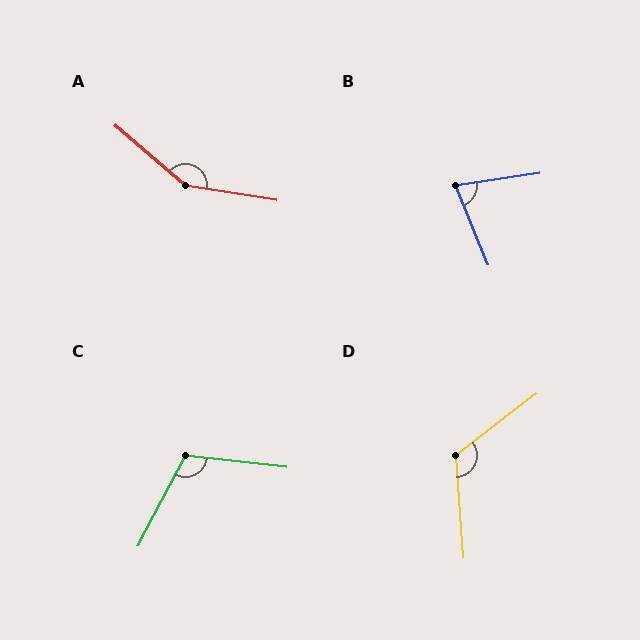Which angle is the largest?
A, at approximately 148 degrees.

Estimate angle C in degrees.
Approximately 111 degrees.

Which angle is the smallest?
B, at approximately 77 degrees.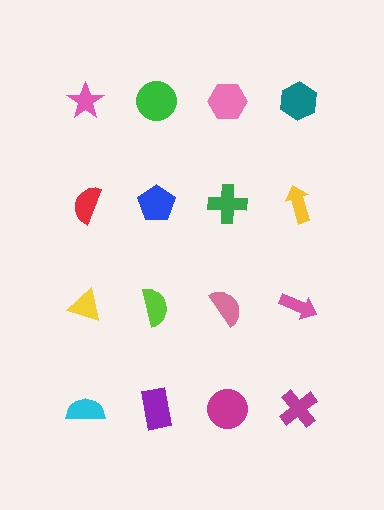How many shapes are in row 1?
4 shapes.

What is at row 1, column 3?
A pink hexagon.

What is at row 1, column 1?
A pink star.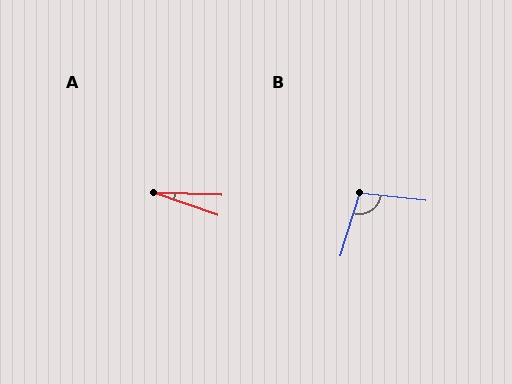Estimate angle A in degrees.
Approximately 17 degrees.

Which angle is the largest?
B, at approximately 101 degrees.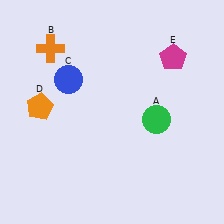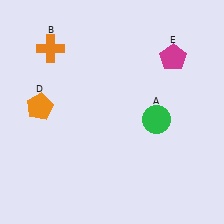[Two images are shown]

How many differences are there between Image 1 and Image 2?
There is 1 difference between the two images.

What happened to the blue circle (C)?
The blue circle (C) was removed in Image 2. It was in the top-left area of Image 1.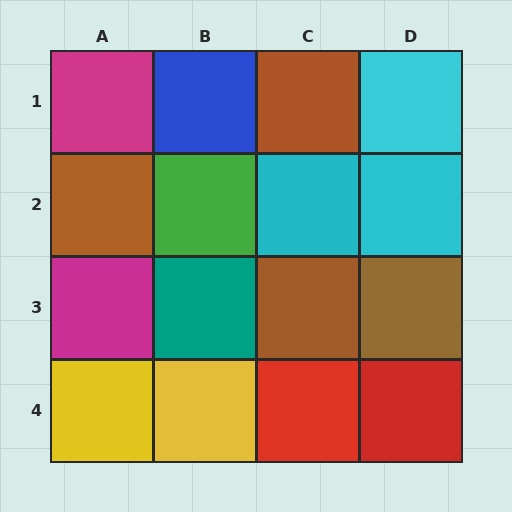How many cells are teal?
1 cell is teal.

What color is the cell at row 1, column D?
Cyan.